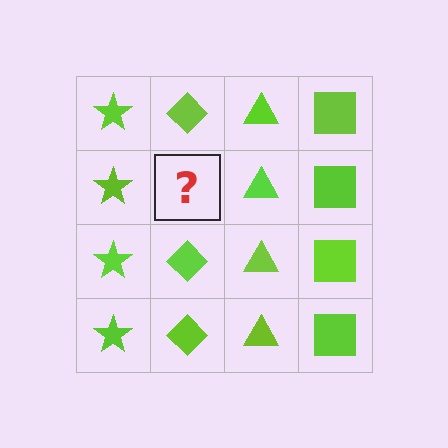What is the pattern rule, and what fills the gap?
The rule is that each column has a consistent shape. The gap should be filled with a lime diamond.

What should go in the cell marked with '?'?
The missing cell should contain a lime diamond.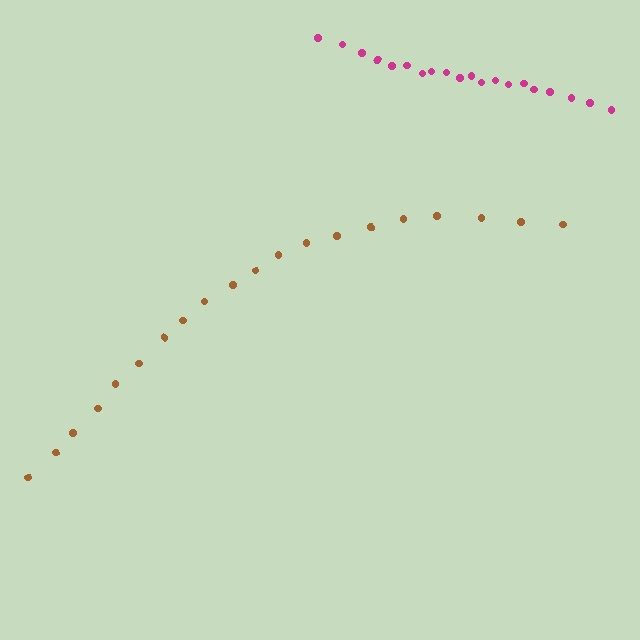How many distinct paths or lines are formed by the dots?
There are 2 distinct paths.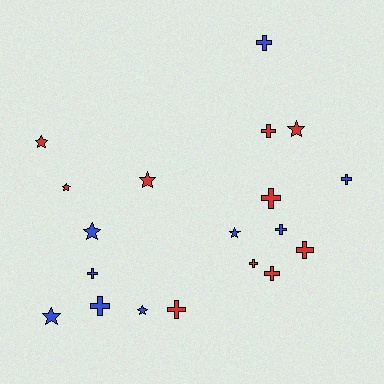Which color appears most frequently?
Red, with 10 objects.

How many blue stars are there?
There are 4 blue stars.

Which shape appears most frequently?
Cross, with 11 objects.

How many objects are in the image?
There are 19 objects.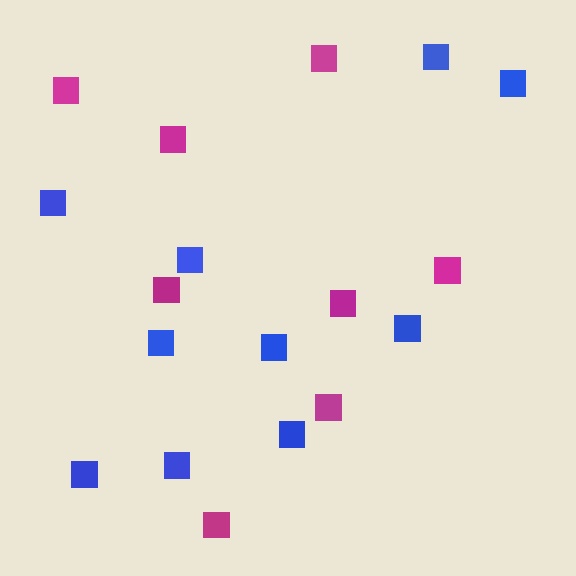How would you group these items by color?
There are 2 groups: one group of magenta squares (8) and one group of blue squares (10).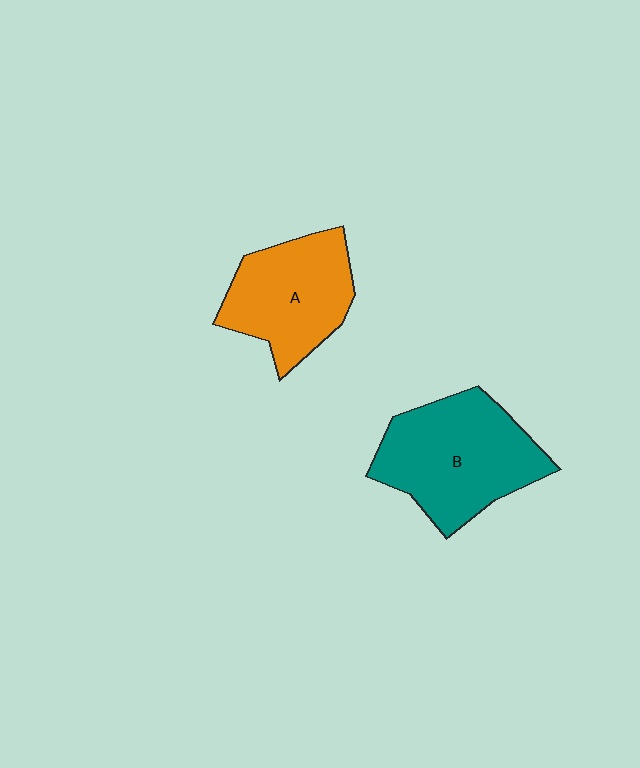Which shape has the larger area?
Shape B (teal).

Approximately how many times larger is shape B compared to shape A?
Approximately 1.2 times.